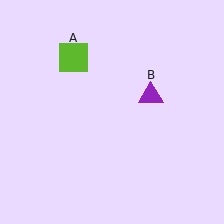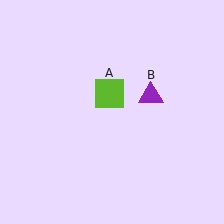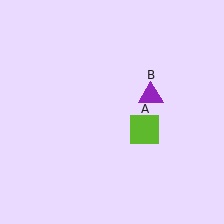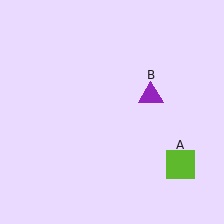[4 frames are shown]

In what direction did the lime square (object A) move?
The lime square (object A) moved down and to the right.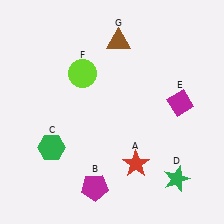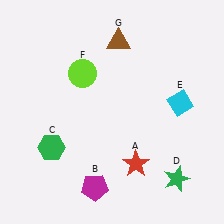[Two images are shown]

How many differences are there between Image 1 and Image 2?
There is 1 difference between the two images.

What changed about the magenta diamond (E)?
In Image 1, E is magenta. In Image 2, it changed to cyan.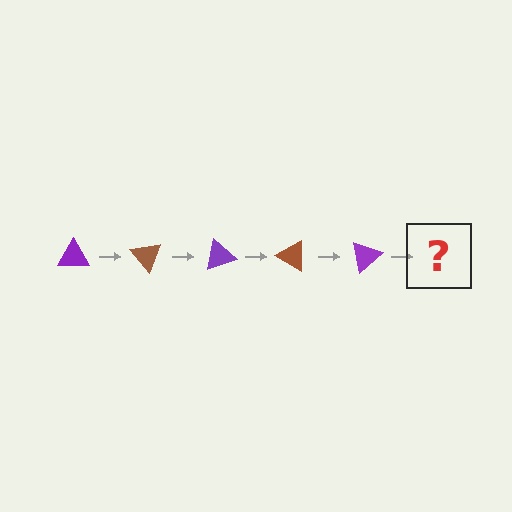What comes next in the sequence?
The next element should be a brown triangle, rotated 250 degrees from the start.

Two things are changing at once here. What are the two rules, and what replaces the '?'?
The two rules are that it rotates 50 degrees each step and the color cycles through purple and brown. The '?' should be a brown triangle, rotated 250 degrees from the start.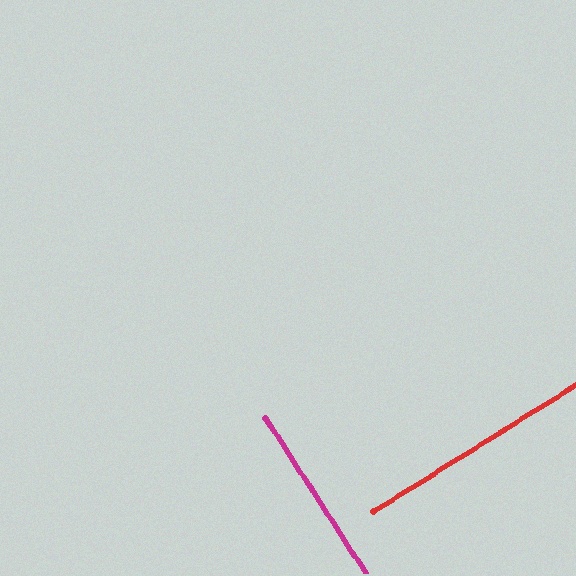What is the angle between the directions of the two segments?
Approximately 89 degrees.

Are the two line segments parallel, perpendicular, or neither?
Perpendicular — they meet at approximately 89°.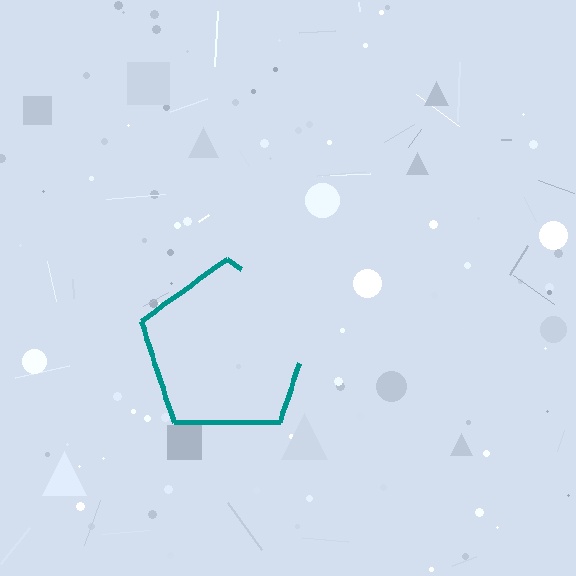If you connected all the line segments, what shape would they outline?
They would outline a pentagon.